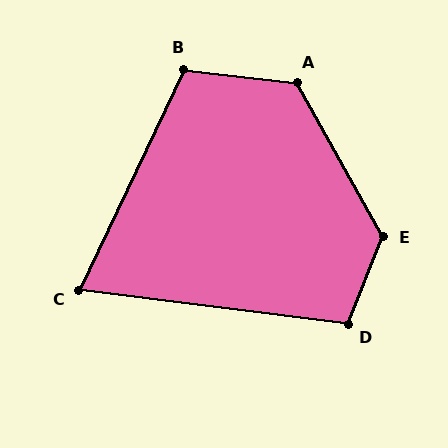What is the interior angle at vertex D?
Approximately 104 degrees (obtuse).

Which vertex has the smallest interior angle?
C, at approximately 72 degrees.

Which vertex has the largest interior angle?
E, at approximately 129 degrees.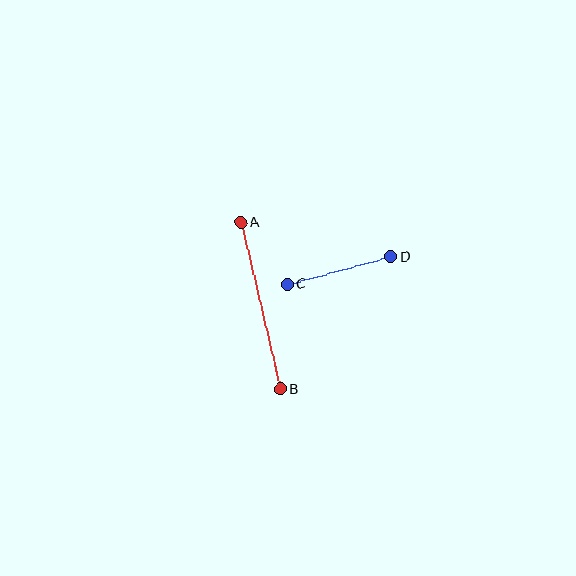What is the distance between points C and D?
The distance is approximately 107 pixels.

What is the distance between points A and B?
The distance is approximately 171 pixels.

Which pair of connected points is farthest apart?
Points A and B are farthest apart.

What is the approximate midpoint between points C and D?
The midpoint is at approximately (339, 271) pixels.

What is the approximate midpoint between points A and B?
The midpoint is at approximately (260, 306) pixels.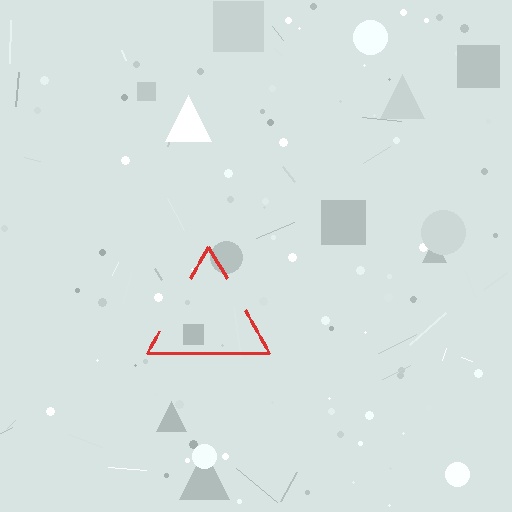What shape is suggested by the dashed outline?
The dashed outline suggests a triangle.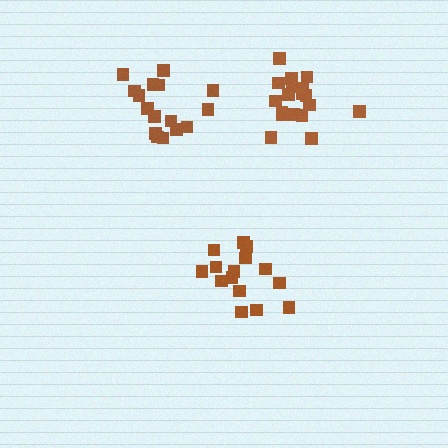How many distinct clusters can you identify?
There are 3 distinct clusters.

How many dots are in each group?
Group 1: 18 dots, Group 2: 15 dots, Group 3: 16 dots (49 total).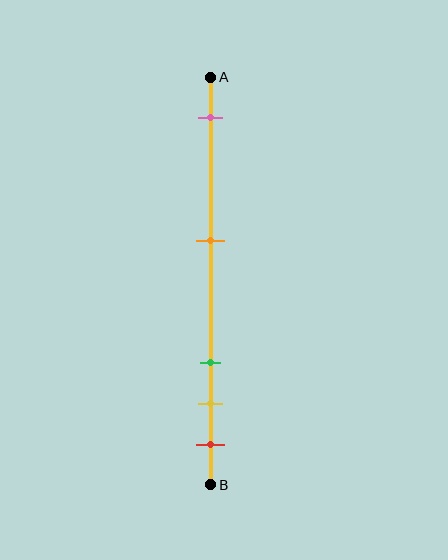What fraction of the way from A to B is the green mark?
The green mark is approximately 70% (0.7) of the way from A to B.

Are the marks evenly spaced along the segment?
No, the marks are not evenly spaced.